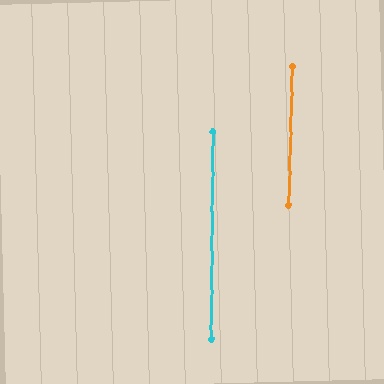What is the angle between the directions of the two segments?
Approximately 1 degree.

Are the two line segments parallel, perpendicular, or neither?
Parallel — their directions differ by only 0.9°.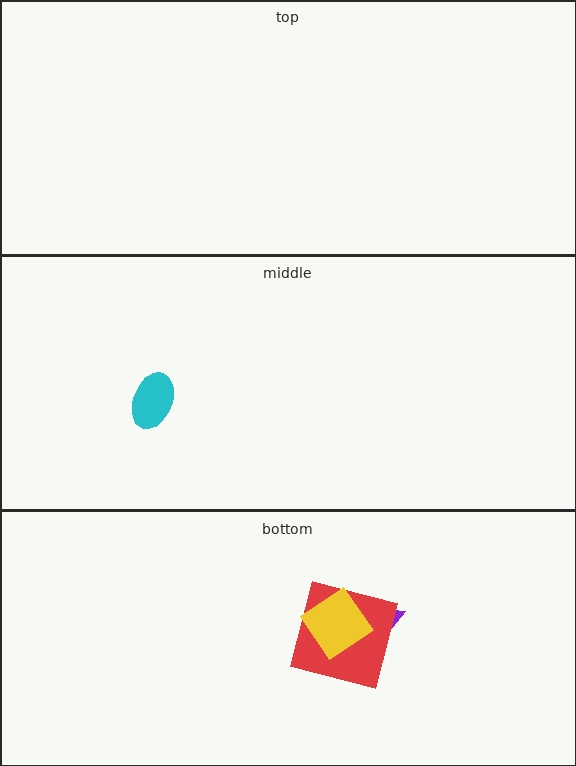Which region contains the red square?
The bottom region.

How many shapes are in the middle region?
1.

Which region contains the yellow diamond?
The bottom region.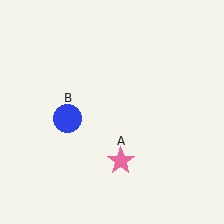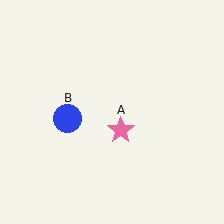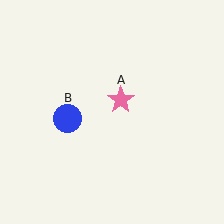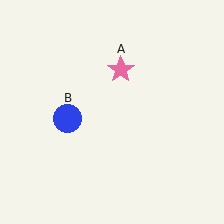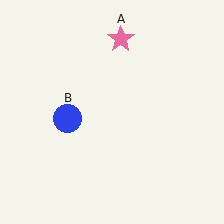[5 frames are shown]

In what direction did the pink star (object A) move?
The pink star (object A) moved up.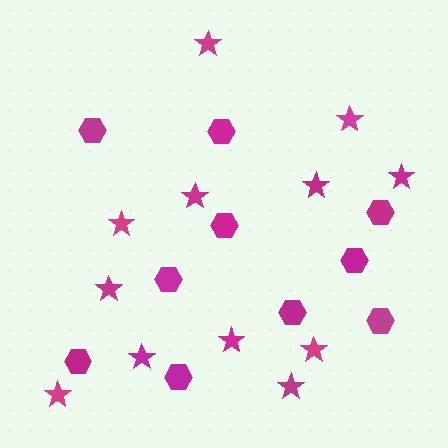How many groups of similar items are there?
There are 2 groups: one group of stars (12) and one group of hexagons (10).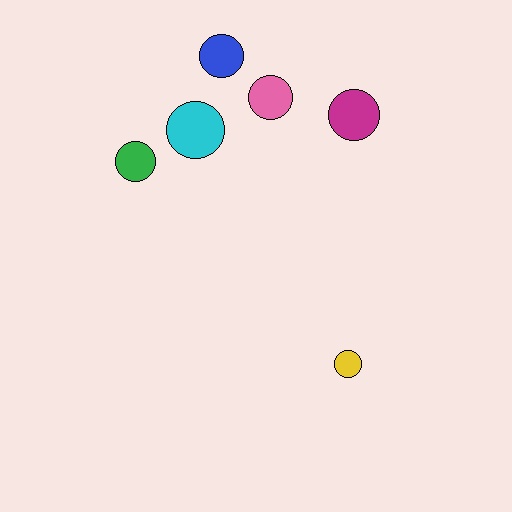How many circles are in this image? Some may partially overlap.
There are 6 circles.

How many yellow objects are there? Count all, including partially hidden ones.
There is 1 yellow object.